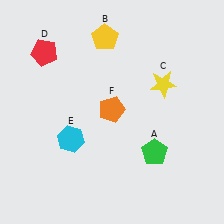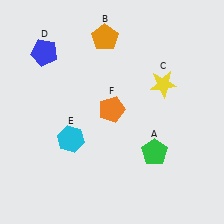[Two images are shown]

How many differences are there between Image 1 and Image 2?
There are 2 differences between the two images.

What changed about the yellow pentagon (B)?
In Image 1, B is yellow. In Image 2, it changed to orange.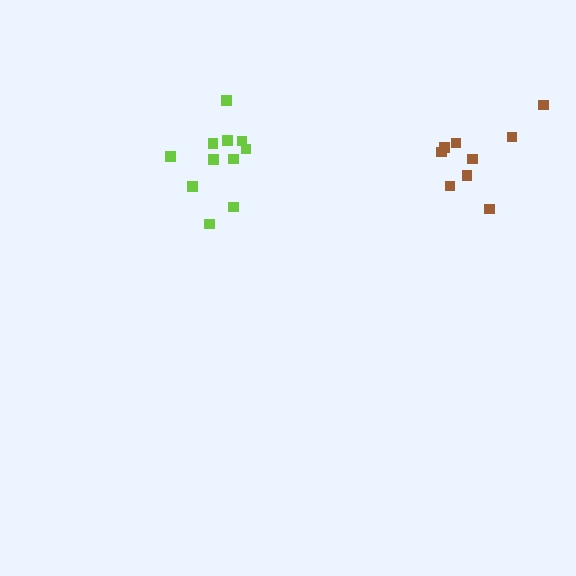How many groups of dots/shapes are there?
There are 2 groups.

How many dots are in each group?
Group 1: 9 dots, Group 2: 11 dots (20 total).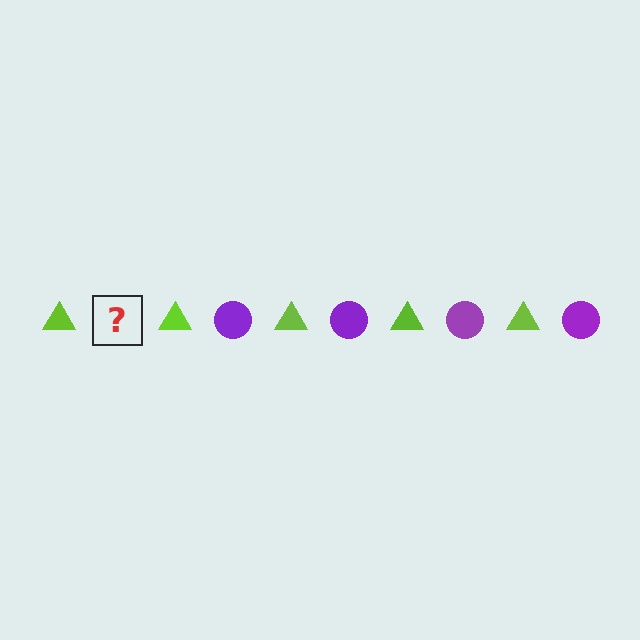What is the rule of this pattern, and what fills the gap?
The rule is that the pattern alternates between lime triangle and purple circle. The gap should be filled with a purple circle.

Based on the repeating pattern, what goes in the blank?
The blank should be a purple circle.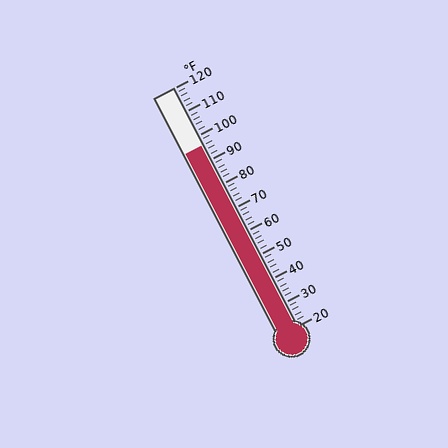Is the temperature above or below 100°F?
The temperature is below 100°F.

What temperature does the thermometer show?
The thermometer shows approximately 96°F.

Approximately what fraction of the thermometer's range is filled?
The thermometer is filled to approximately 75% of its range.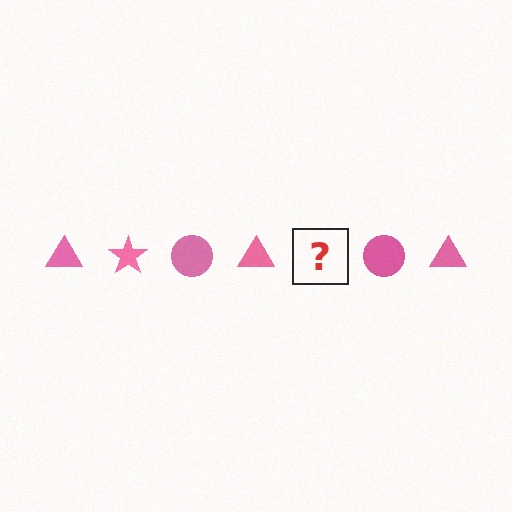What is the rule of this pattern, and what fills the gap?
The rule is that the pattern cycles through triangle, star, circle shapes in pink. The gap should be filled with a pink star.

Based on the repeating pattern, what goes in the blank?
The blank should be a pink star.